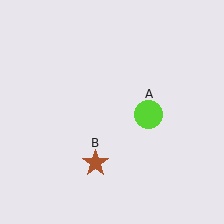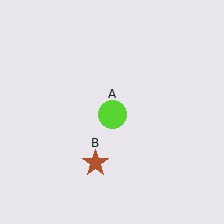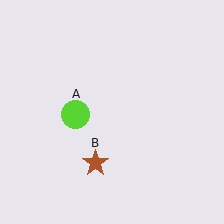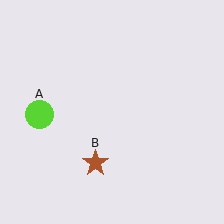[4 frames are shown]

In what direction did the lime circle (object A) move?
The lime circle (object A) moved left.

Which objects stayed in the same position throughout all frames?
Brown star (object B) remained stationary.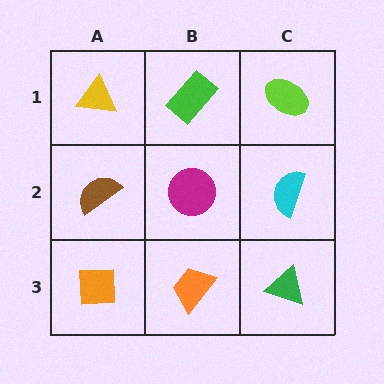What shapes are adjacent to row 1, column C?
A cyan semicircle (row 2, column C), a green rectangle (row 1, column B).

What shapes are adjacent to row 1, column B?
A magenta circle (row 2, column B), a yellow triangle (row 1, column A), a lime ellipse (row 1, column C).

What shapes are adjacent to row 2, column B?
A green rectangle (row 1, column B), an orange trapezoid (row 3, column B), a brown semicircle (row 2, column A), a cyan semicircle (row 2, column C).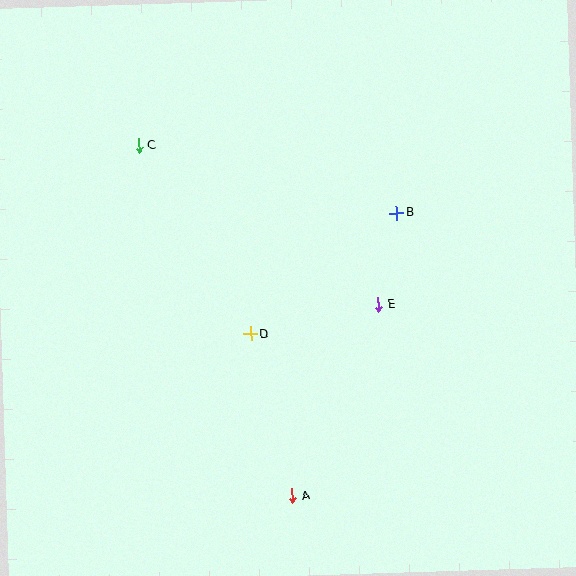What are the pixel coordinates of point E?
Point E is at (378, 304).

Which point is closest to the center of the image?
Point D at (251, 334) is closest to the center.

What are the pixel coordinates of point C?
Point C is at (139, 145).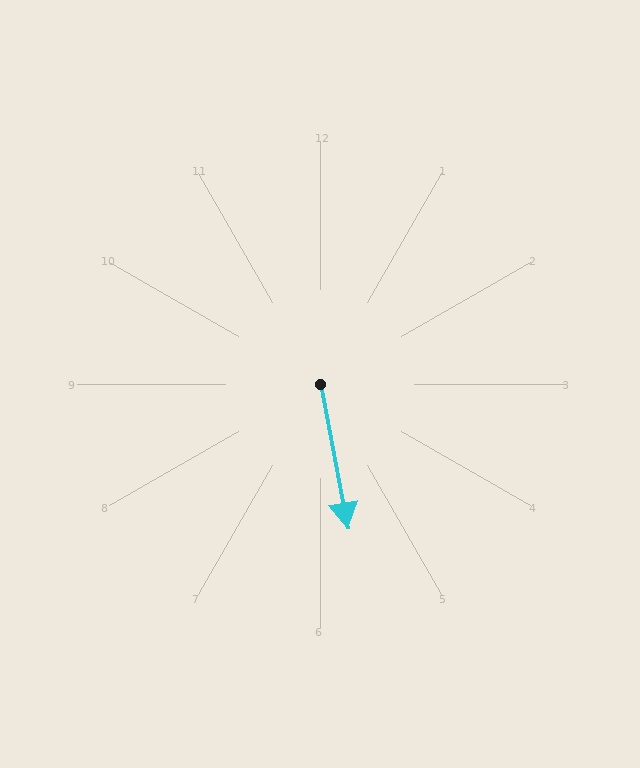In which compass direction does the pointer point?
South.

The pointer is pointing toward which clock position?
Roughly 6 o'clock.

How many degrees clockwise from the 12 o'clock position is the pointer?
Approximately 169 degrees.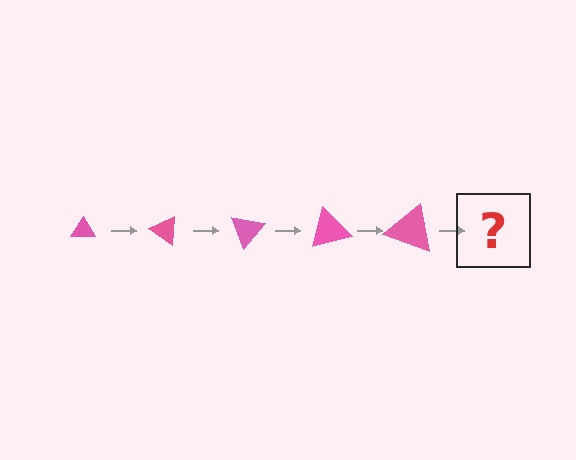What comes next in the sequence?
The next element should be a triangle, larger than the previous one and rotated 175 degrees from the start.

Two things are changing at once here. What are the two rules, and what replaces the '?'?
The two rules are that the triangle grows larger each step and it rotates 35 degrees each step. The '?' should be a triangle, larger than the previous one and rotated 175 degrees from the start.